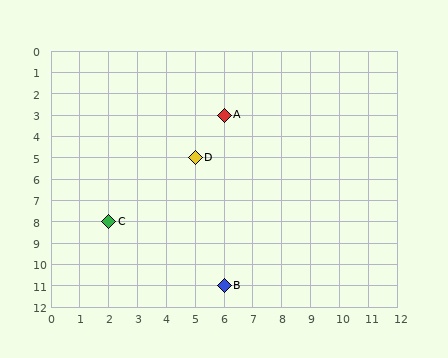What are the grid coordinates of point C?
Point C is at grid coordinates (2, 8).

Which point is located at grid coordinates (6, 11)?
Point B is at (6, 11).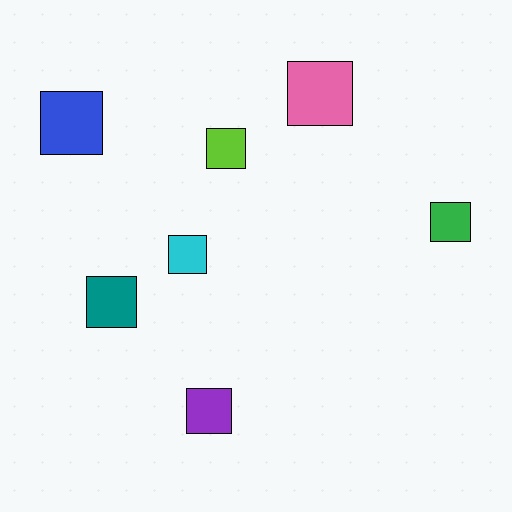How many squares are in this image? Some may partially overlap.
There are 7 squares.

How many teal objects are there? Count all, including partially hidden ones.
There is 1 teal object.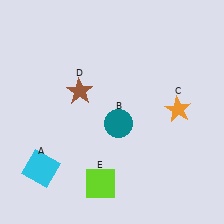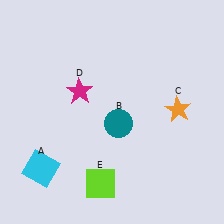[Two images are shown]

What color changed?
The star (D) changed from brown in Image 1 to magenta in Image 2.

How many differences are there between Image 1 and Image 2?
There is 1 difference between the two images.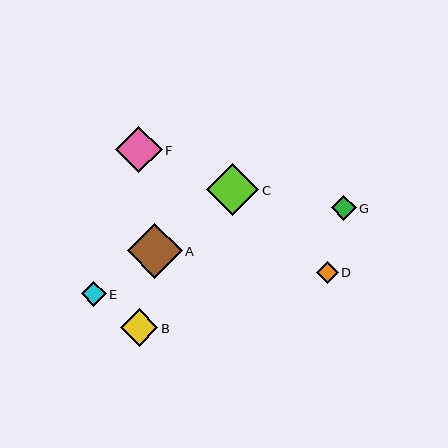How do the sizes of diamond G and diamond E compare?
Diamond G and diamond E are approximately the same size.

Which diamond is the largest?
Diamond A is the largest with a size of approximately 55 pixels.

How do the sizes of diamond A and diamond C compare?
Diamond A and diamond C are approximately the same size.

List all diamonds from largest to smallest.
From largest to smallest: A, C, F, B, G, E, D.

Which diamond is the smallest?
Diamond D is the smallest with a size of approximately 22 pixels.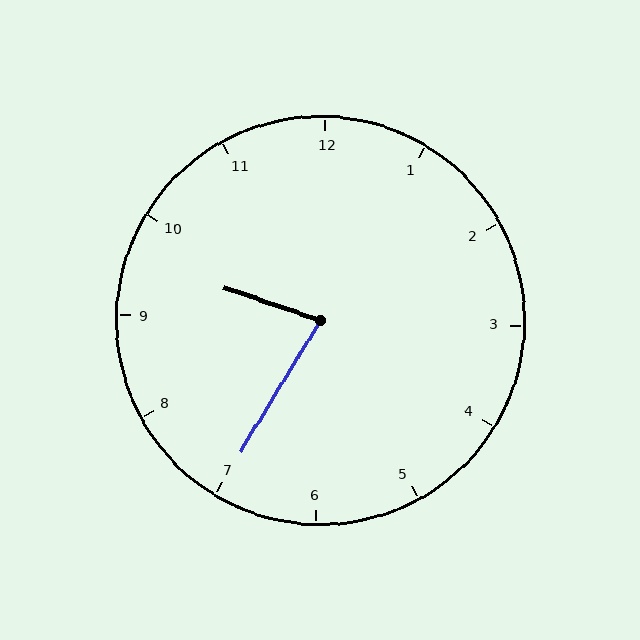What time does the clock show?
9:35.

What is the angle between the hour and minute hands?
Approximately 78 degrees.